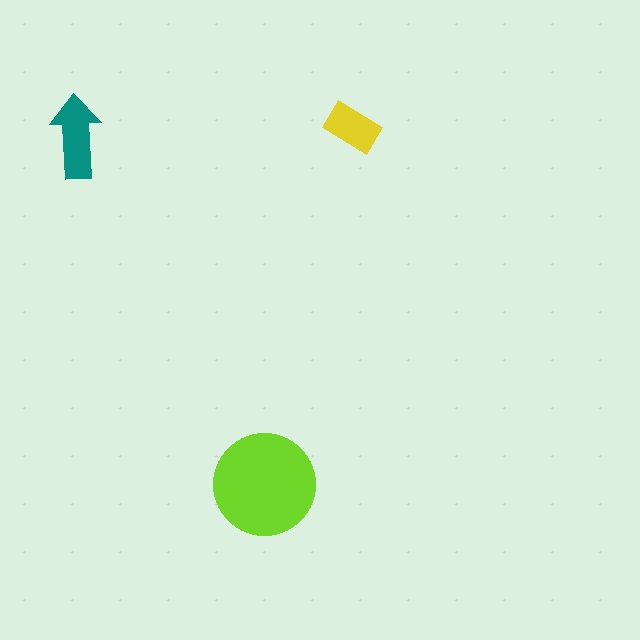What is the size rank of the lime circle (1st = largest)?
1st.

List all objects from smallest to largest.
The yellow rectangle, the teal arrow, the lime circle.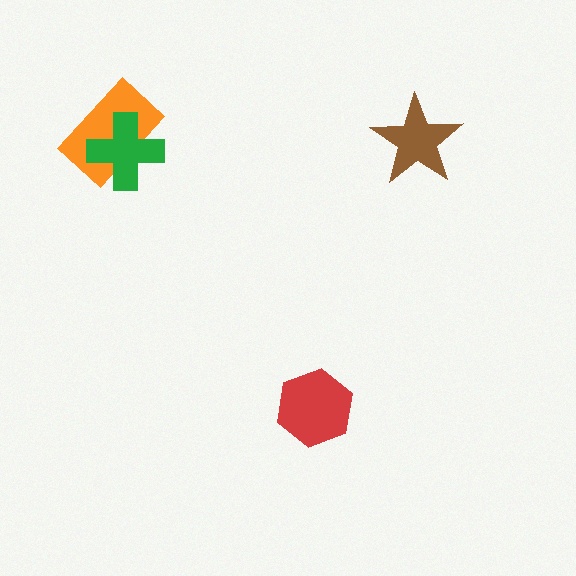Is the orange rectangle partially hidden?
Yes, it is partially covered by another shape.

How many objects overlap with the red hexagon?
0 objects overlap with the red hexagon.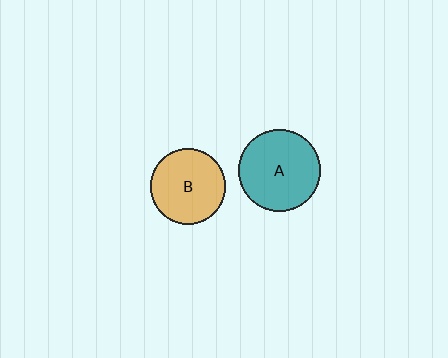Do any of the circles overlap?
No, none of the circles overlap.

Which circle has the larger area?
Circle A (teal).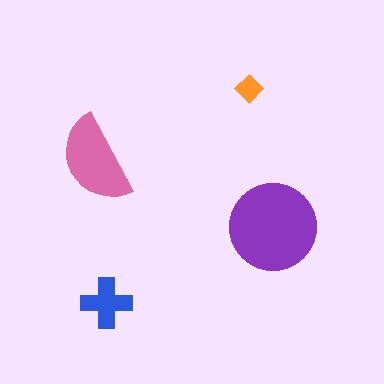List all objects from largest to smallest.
The purple circle, the pink semicircle, the blue cross, the orange diamond.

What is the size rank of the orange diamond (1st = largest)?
4th.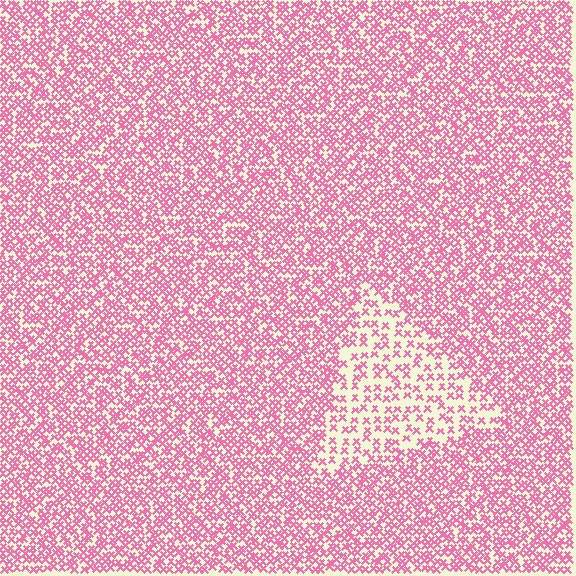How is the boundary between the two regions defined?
The boundary is defined by a change in element density (approximately 2.1x ratio). All elements are the same color, size, and shape.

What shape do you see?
I see a triangle.